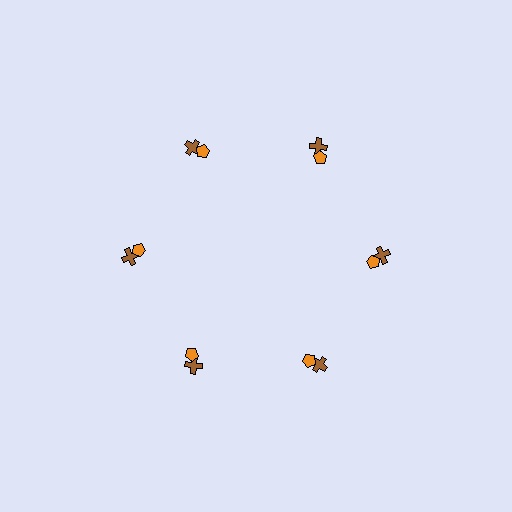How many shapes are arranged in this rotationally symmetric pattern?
There are 12 shapes, arranged in 6 groups of 2.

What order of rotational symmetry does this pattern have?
This pattern has 6-fold rotational symmetry.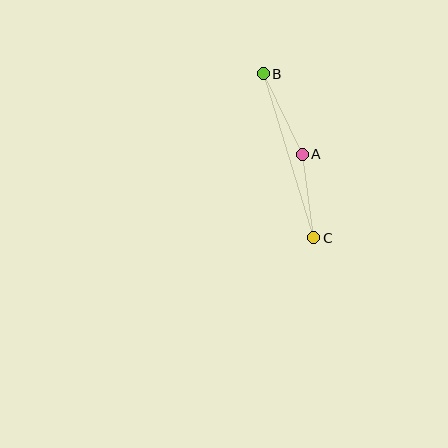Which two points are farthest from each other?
Points B and C are farthest from each other.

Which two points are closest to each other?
Points A and C are closest to each other.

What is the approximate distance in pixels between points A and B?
The distance between A and B is approximately 90 pixels.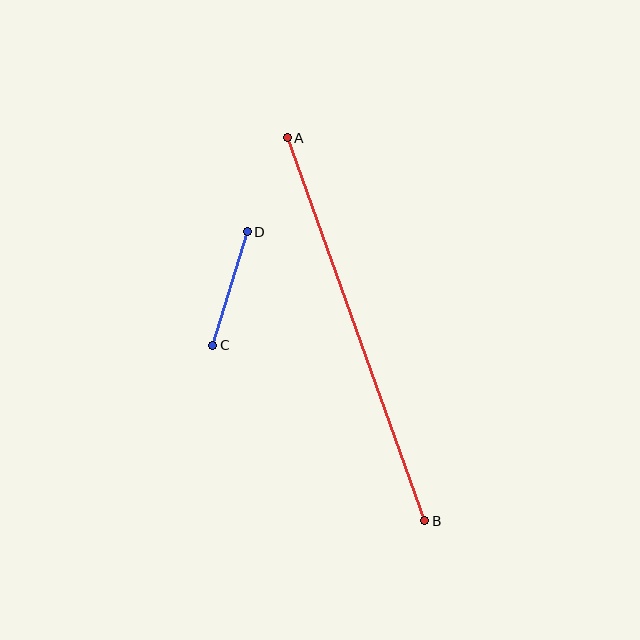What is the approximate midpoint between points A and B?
The midpoint is at approximately (356, 329) pixels.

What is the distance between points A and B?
The distance is approximately 407 pixels.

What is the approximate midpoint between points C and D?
The midpoint is at approximately (230, 288) pixels.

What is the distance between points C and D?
The distance is approximately 118 pixels.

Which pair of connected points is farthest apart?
Points A and B are farthest apart.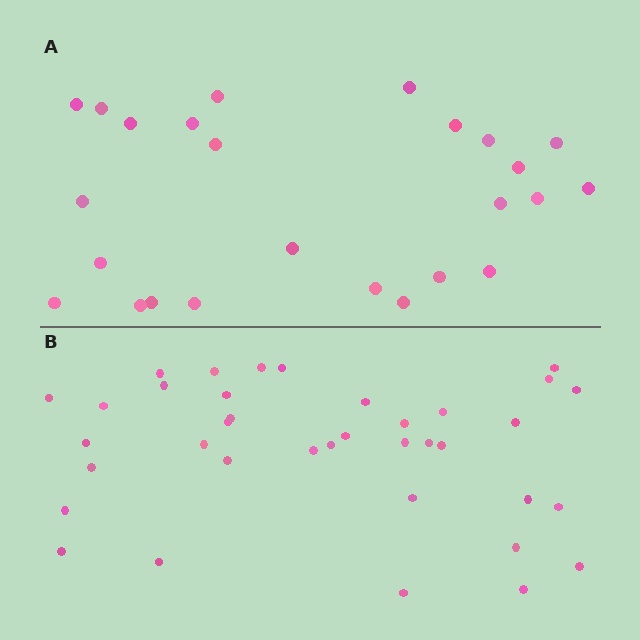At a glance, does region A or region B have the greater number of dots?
Region B (the bottom region) has more dots.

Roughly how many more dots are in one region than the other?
Region B has roughly 12 or so more dots than region A.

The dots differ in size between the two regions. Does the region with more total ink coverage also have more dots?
No. Region A has more total ink coverage because its dots are larger, but region B actually contains more individual dots. Total area can be misleading — the number of items is what matters here.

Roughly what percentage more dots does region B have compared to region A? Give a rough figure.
About 50% more.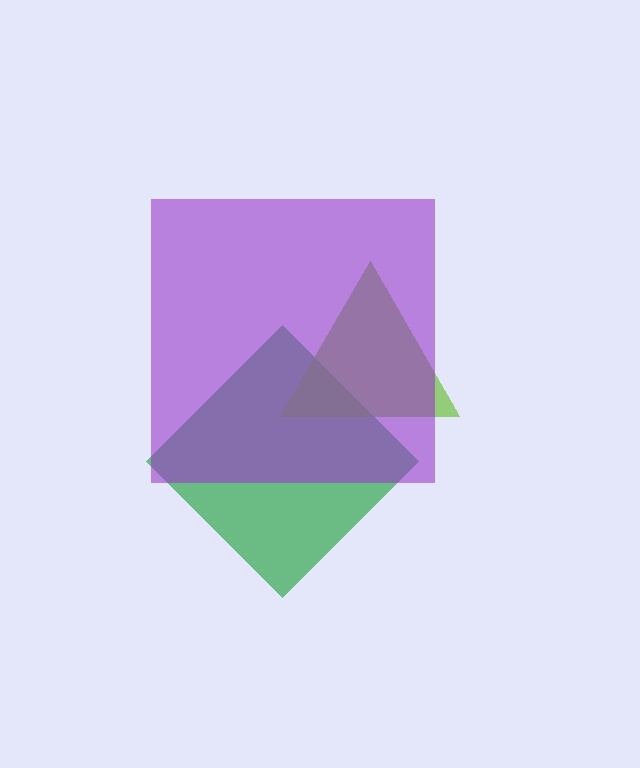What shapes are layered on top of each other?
The layered shapes are: a green diamond, a lime triangle, a purple square.